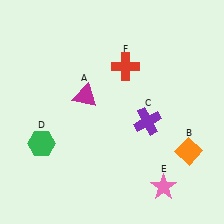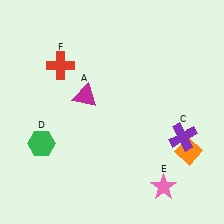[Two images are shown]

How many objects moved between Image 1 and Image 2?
2 objects moved between the two images.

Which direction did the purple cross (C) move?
The purple cross (C) moved right.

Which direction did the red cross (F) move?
The red cross (F) moved left.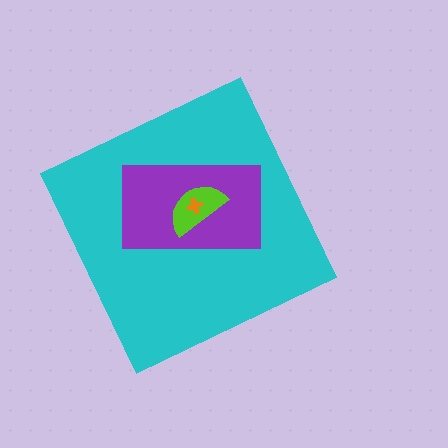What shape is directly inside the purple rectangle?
The lime semicircle.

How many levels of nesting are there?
4.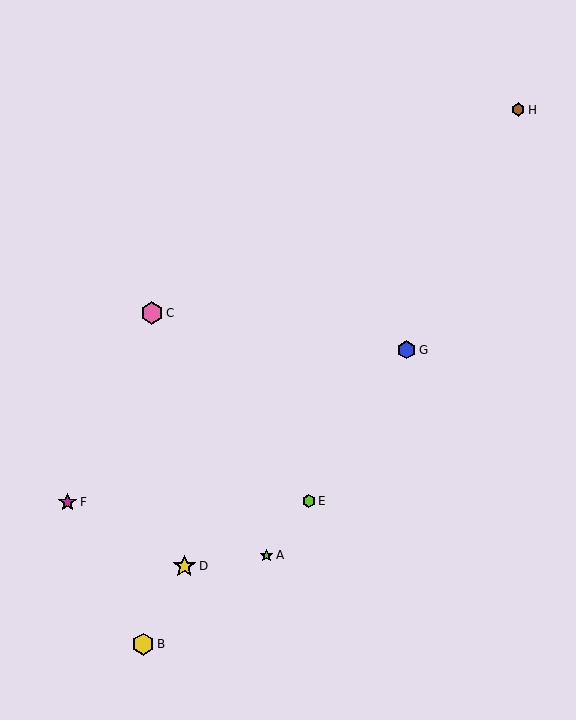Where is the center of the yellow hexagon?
The center of the yellow hexagon is at (143, 644).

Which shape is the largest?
The pink hexagon (labeled C) is the largest.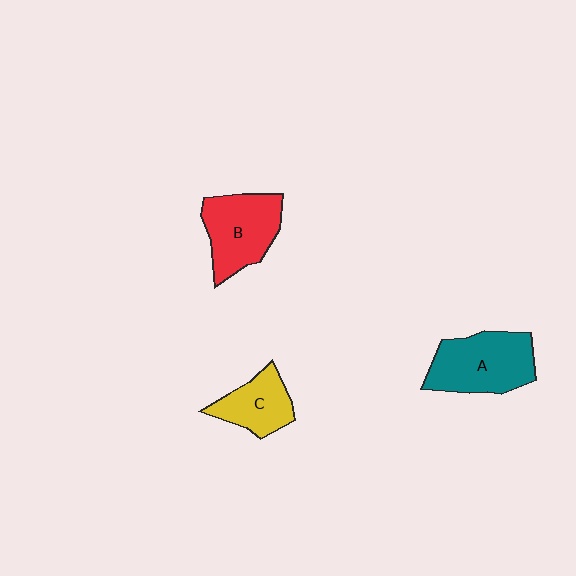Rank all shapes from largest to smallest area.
From largest to smallest: A (teal), B (red), C (yellow).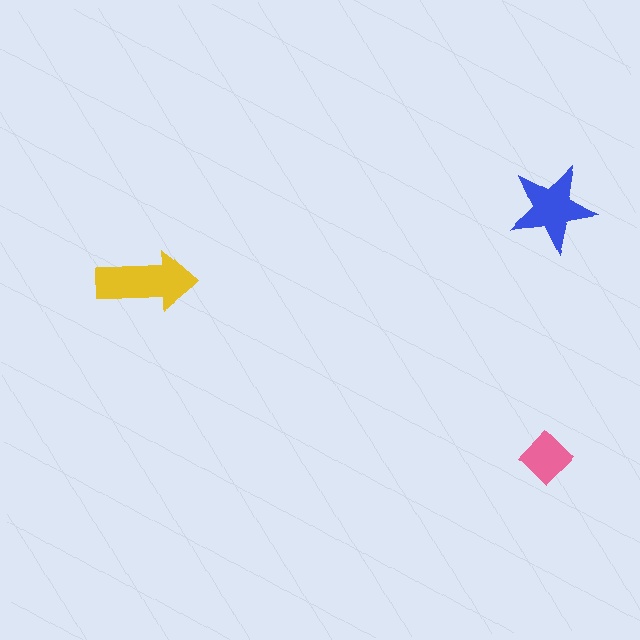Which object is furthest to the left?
The yellow arrow is leftmost.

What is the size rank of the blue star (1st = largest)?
2nd.